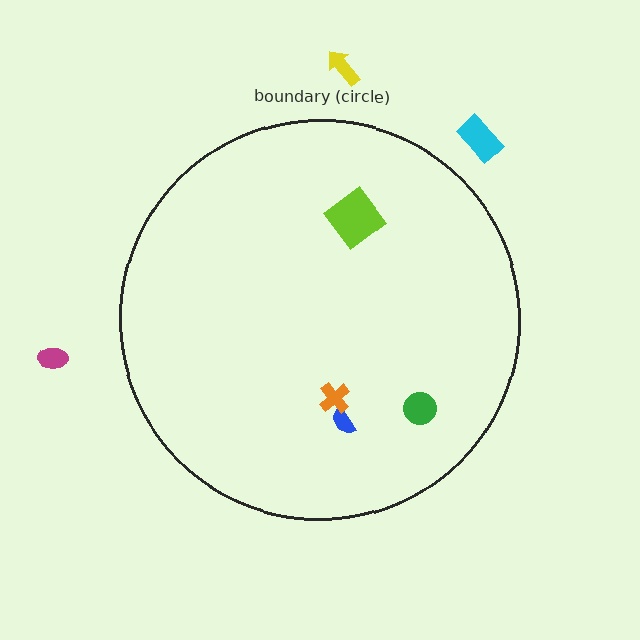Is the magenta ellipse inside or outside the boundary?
Outside.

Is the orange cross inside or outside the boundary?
Inside.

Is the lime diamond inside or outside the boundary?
Inside.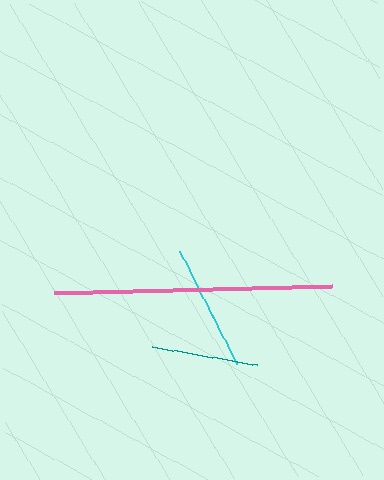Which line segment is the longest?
The pink line is the longest at approximately 277 pixels.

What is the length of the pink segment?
The pink segment is approximately 277 pixels long.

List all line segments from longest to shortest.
From longest to shortest: pink, cyan, teal.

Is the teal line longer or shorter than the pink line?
The pink line is longer than the teal line.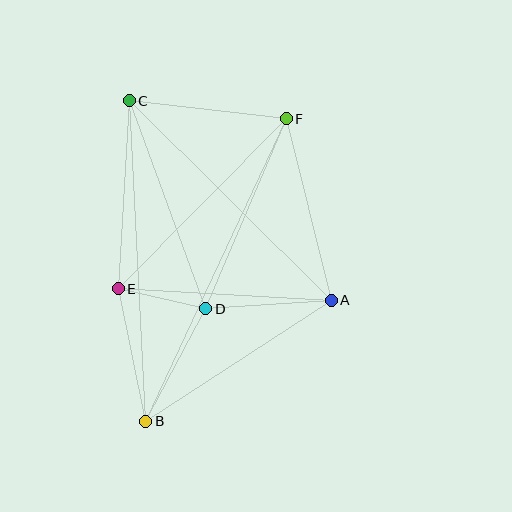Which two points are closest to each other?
Points D and E are closest to each other.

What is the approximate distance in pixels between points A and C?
The distance between A and C is approximately 284 pixels.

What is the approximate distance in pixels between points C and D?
The distance between C and D is approximately 222 pixels.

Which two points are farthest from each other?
Points B and F are farthest from each other.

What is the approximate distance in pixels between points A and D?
The distance between A and D is approximately 126 pixels.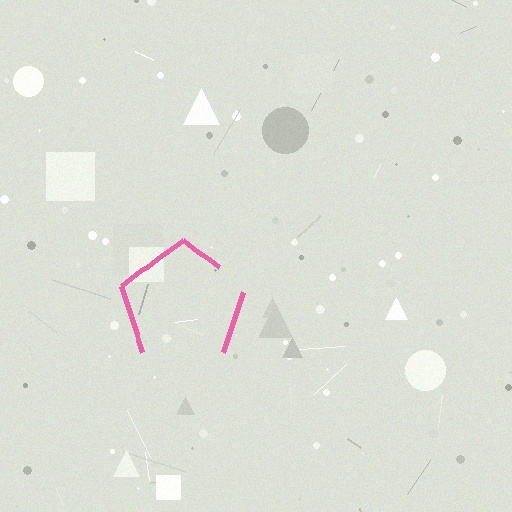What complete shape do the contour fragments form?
The contour fragments form a pentagon.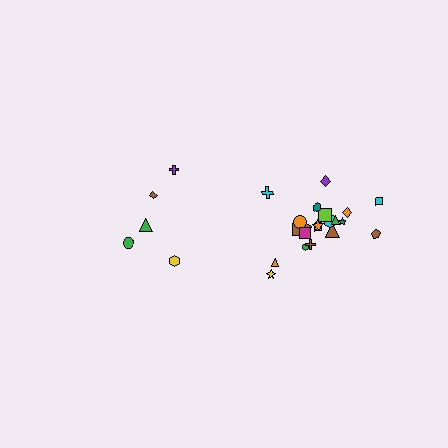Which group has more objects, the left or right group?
The right group.